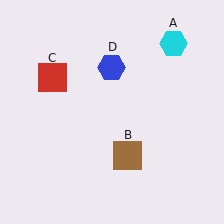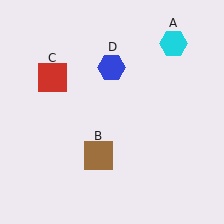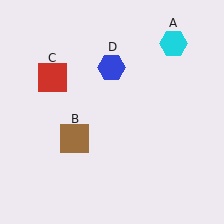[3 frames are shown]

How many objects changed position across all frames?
1 object changed position: brown square (object B).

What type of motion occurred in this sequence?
The brown square (object B) rotated clockwise around the center of the scene.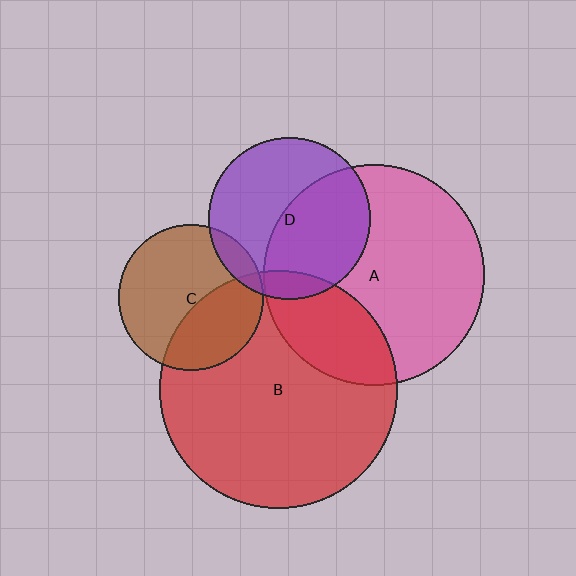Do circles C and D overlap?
Yes.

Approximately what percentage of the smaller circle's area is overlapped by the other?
Approximately 10%.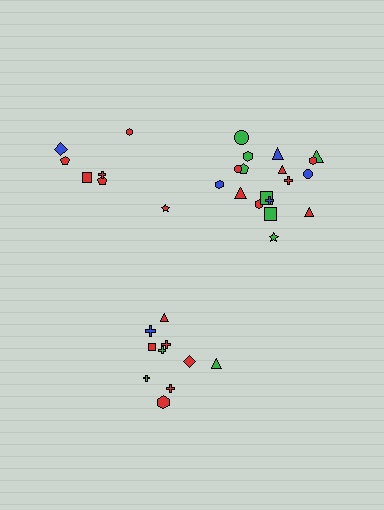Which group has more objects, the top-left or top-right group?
The top-right group.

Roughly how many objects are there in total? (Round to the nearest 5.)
Roughly 35 objects in total.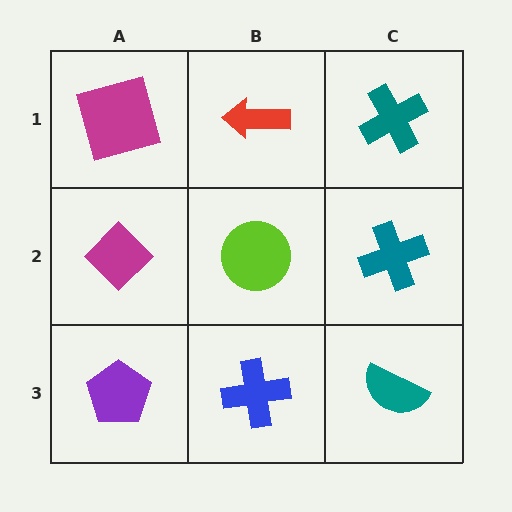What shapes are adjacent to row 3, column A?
A magenta diamond (row 2, column A), a blue cross (row 3, column B).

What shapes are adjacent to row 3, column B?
A lime circle (row 2, column B), a purple pentagon (row 3, column A), a teal semicircle (row 3, column C).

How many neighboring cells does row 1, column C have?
2.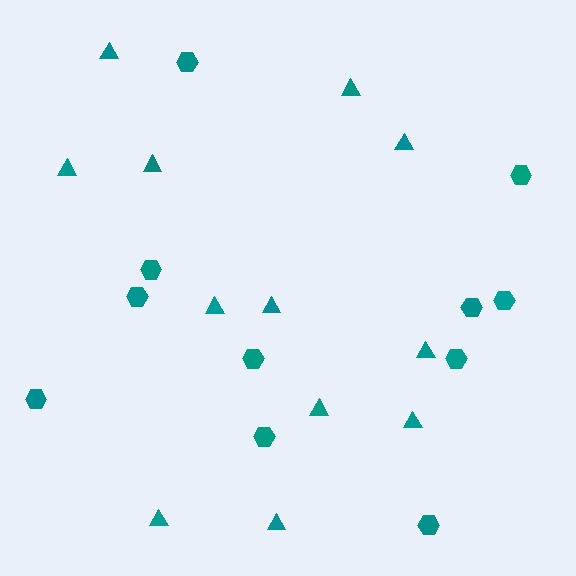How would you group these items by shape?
There are 2 groups: one group of triangles (12) and one group of hexagons (11).